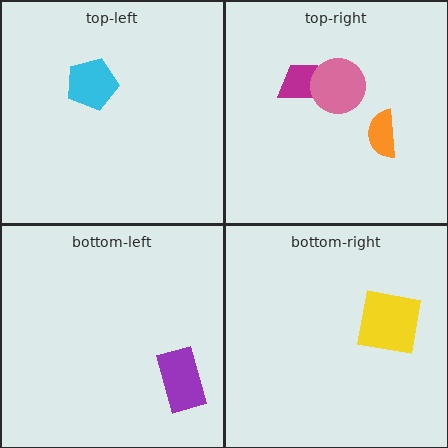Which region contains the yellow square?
The bottom-right region.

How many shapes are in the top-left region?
1.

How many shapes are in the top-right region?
3.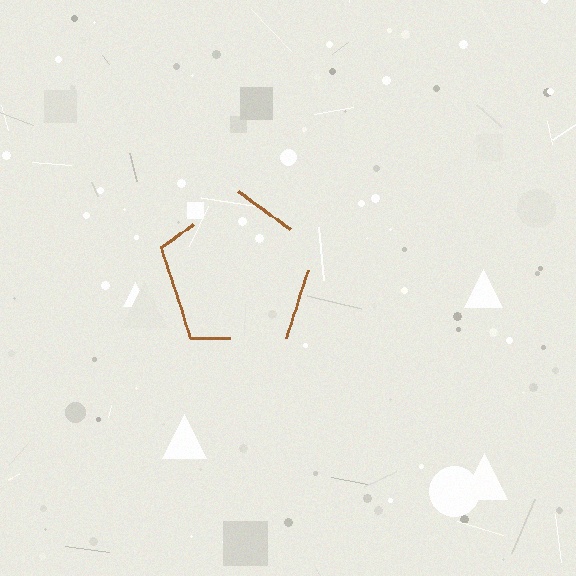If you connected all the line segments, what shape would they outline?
They would outline a pentagon.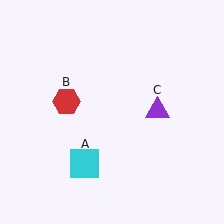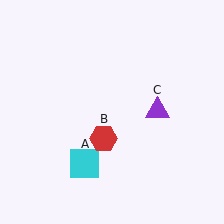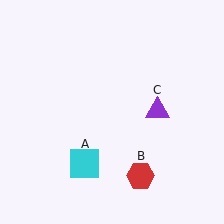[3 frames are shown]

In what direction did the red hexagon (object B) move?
The red hexagon (object B) moved down and to the right.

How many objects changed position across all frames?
1 object changed position: red hexagon (object B).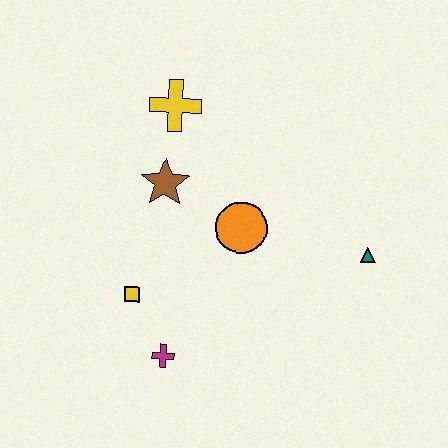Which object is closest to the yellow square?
The magenta cross is closest to the yellow square.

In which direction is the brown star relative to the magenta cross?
The brown star is above the magenta cross.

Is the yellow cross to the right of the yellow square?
Yes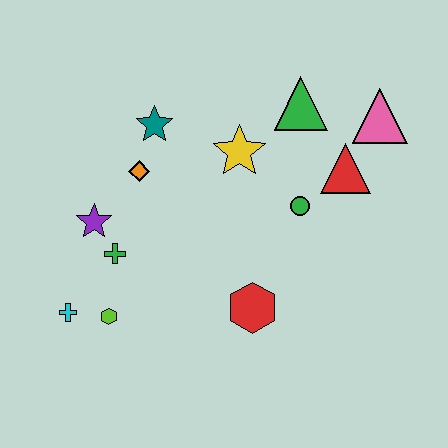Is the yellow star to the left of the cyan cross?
No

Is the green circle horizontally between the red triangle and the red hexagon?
Yes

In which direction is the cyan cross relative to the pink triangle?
The cyan cross is to the left of the pink triangle.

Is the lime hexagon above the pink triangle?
No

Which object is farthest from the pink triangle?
The cyan cross is farthest from the pink triangle.